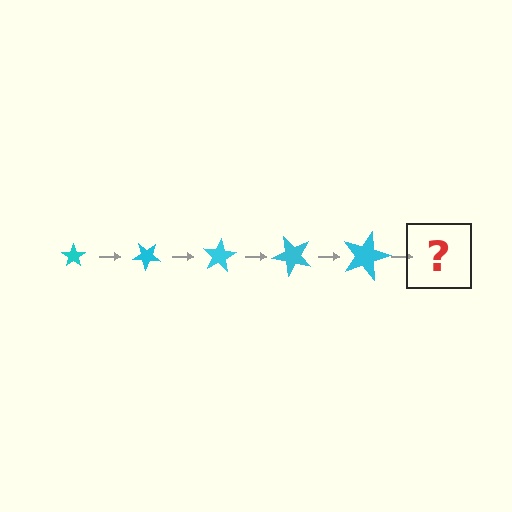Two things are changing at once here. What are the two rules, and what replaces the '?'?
The two rules are that the star grows larger each step and it rotates 40 degrees each step. The '?' should be a star, larger than the previous one and rotated 200 degrees from the start.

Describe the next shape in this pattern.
It should be a star, larger than the previous one and rotated 200 degrees from the start.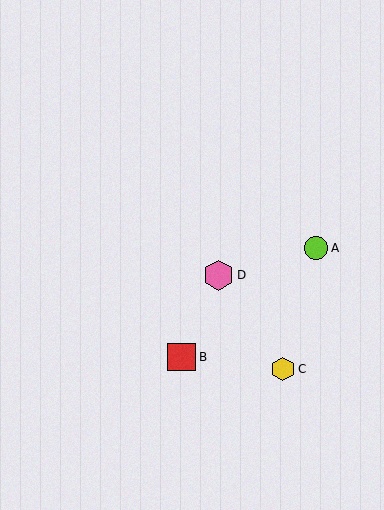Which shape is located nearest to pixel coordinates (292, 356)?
The yellow hexagon (labeled C) at (283, 369) is nearest to that location.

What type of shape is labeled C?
Shape C is a yellow hexagon.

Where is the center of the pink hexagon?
The center of the pink hexagon is at (219, 275).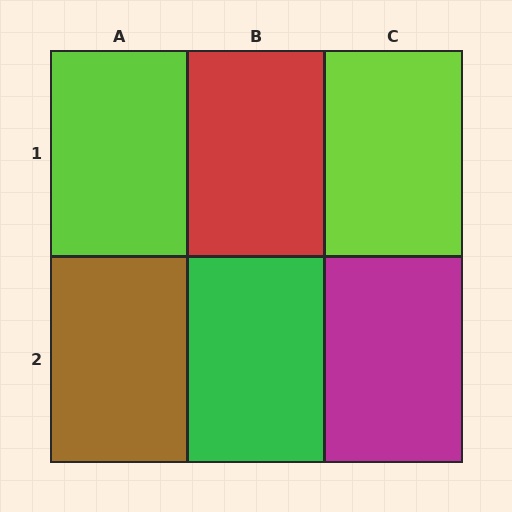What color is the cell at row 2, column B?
Green.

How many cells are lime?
2 cells are lime.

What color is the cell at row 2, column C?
Magenta.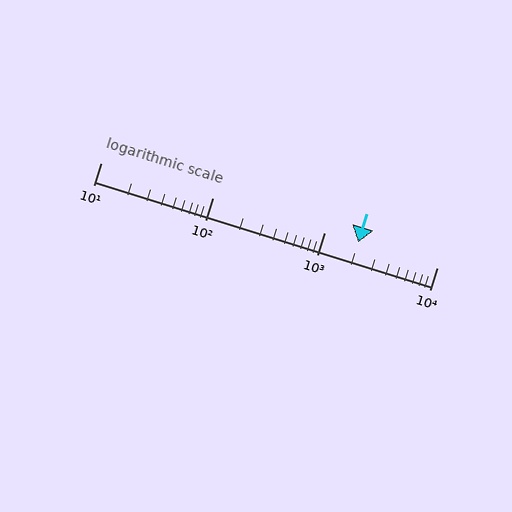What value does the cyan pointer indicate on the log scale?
The pointer indicates approximately 2000.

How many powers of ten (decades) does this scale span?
The scale spans 3 decades, from 10 to 10000.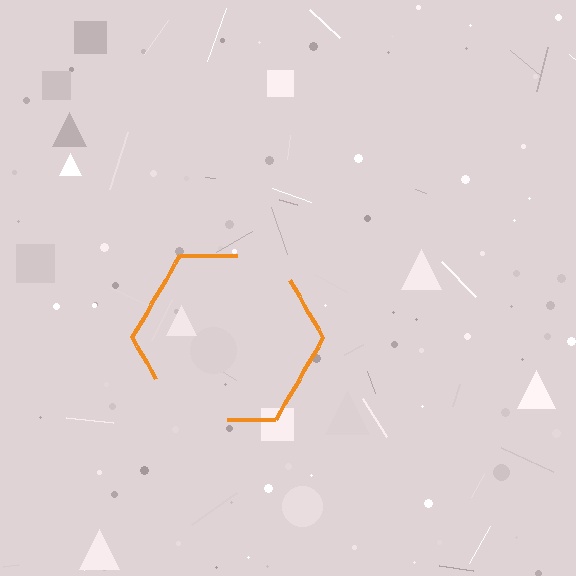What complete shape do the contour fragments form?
The contour fragments form a hexagon.